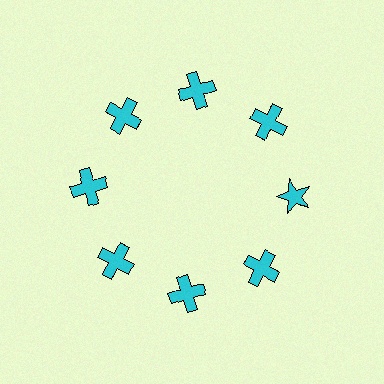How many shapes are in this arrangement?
There are 8 shapes arranged in a ring pattern.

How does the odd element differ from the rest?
It has a different shape: star instead of cross.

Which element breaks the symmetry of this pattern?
The cyan star at roughly the 3 o'clock position breaks the symmetry. All other shapes are cyan crosses.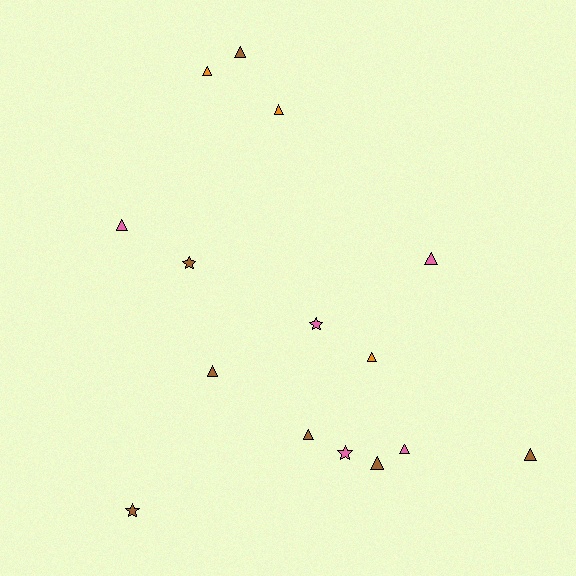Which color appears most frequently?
Brown, with 7 objects.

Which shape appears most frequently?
Triangle, with 11 objects.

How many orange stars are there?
There are no orange stars.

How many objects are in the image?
There are 15 objects.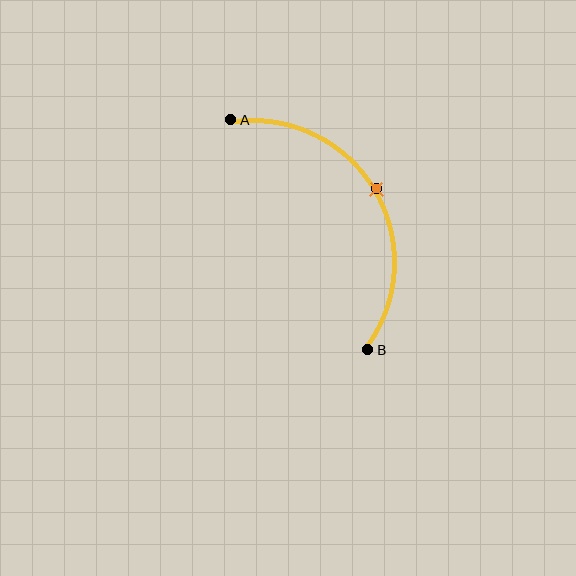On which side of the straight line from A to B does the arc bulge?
The arc bulges to the right of the straight line connecting A and B.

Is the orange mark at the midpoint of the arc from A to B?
Yes. The orange mark lies on the arc at equal arc-length from both A and B — it is the arc midpoint.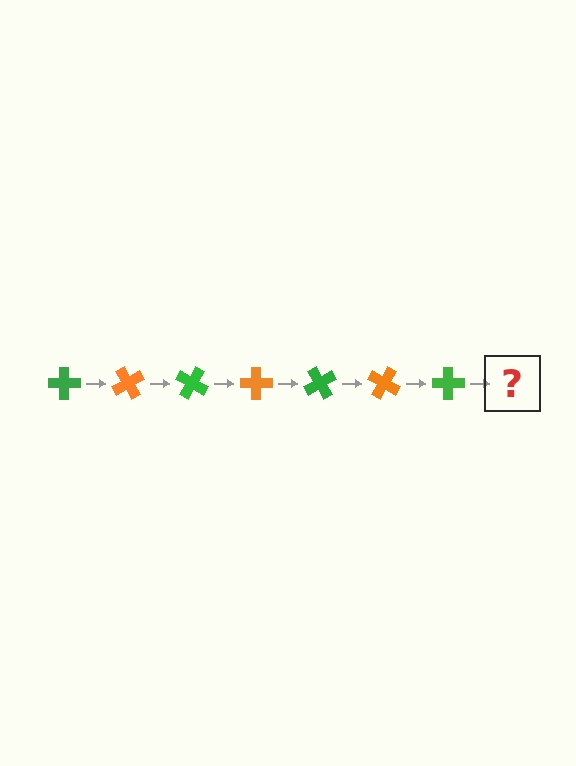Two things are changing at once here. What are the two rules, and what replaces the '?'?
The two rules are that it rotates 60 degrees each step and the color cycles through green and orange. The '?' should be an orange cross, rotated 420 degrees from the start.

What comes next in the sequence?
The next element should be an orange cross, rotated 420 degrees from the start.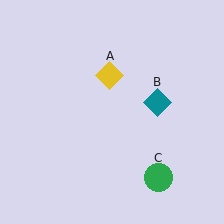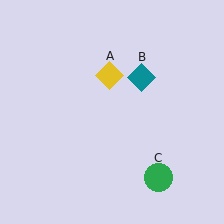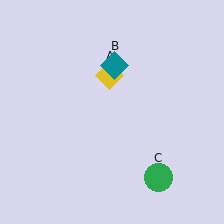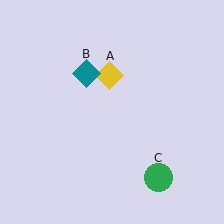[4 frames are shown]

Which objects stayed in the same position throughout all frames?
Yellow diamond (object A) and green circle (object C) remained stationary.